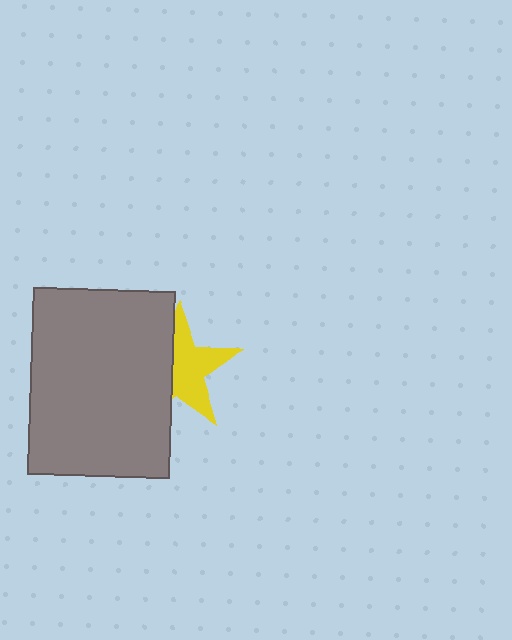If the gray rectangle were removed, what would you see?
You would see the complete yellow star.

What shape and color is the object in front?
The object in front is a gray rectangle.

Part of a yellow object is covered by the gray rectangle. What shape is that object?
It is a star.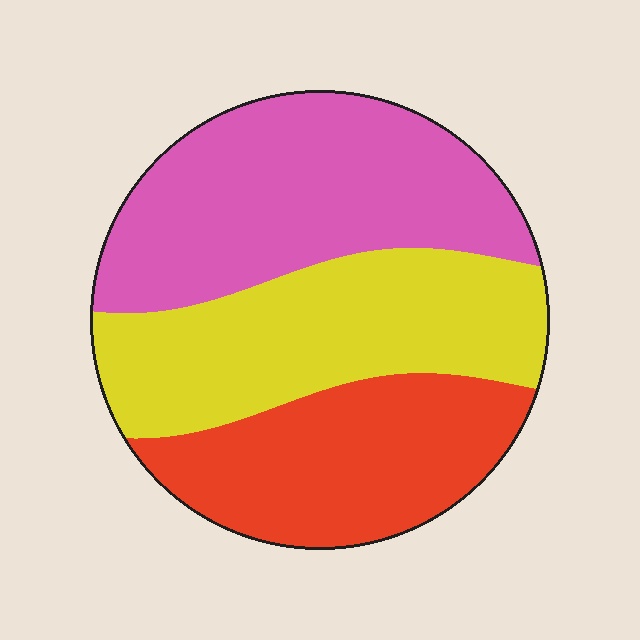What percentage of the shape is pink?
Pink takes up about three eighths (3/8) of the shape.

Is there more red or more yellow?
Yellow.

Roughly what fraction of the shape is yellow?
Yellow takes up about one third (1/3) of the shape.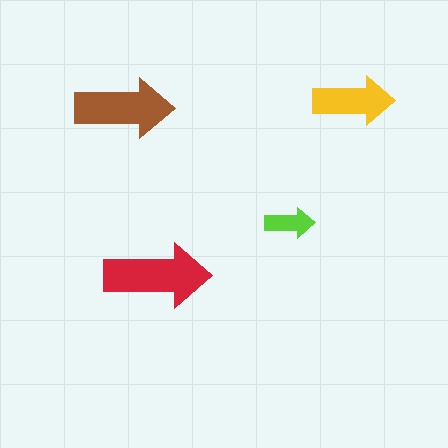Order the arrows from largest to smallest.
the red one, the brown one, the yellow one, the lime one.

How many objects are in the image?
There are 4 objects in the image.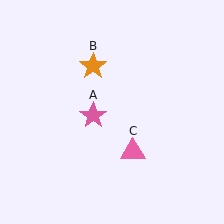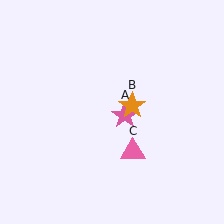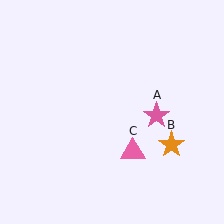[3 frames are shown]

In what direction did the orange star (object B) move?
The orange star (object B) moved down and to the right.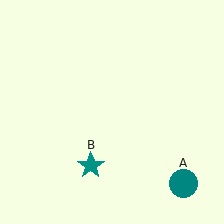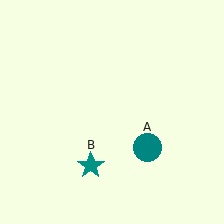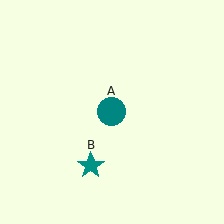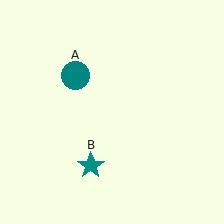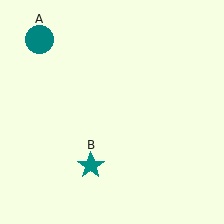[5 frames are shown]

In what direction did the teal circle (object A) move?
The teal circle (object A) moved up and to the left.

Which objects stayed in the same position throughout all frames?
Teal star (object B) remained stationary.